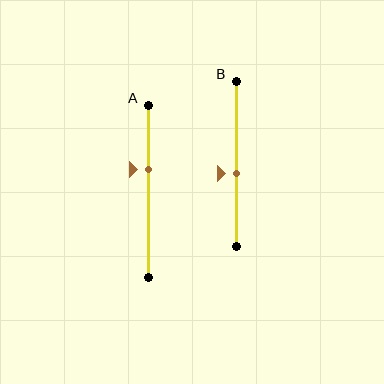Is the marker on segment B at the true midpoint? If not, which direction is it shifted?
No, the marker on segment B is shifted downward by about 6% of the segment length.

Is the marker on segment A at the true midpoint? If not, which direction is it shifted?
No, the marker on segment A is shifted upward by about 13% of the segment length.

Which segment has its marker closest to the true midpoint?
Segment B has its marker closest to the true midpoint.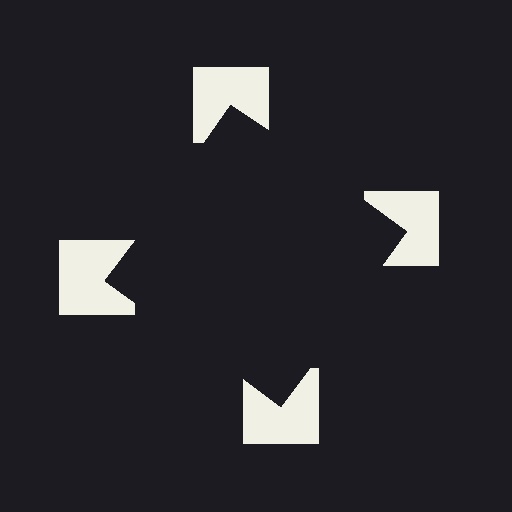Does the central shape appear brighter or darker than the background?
It typically appears slightly darker than the background, even though no actual brightness change is drawn.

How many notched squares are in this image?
There are 4 — one at each vertex of the illusory square.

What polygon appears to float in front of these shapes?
An illusory square — its edges are inferred from the aligned wedge cuts in the notched squares, not physically drawn.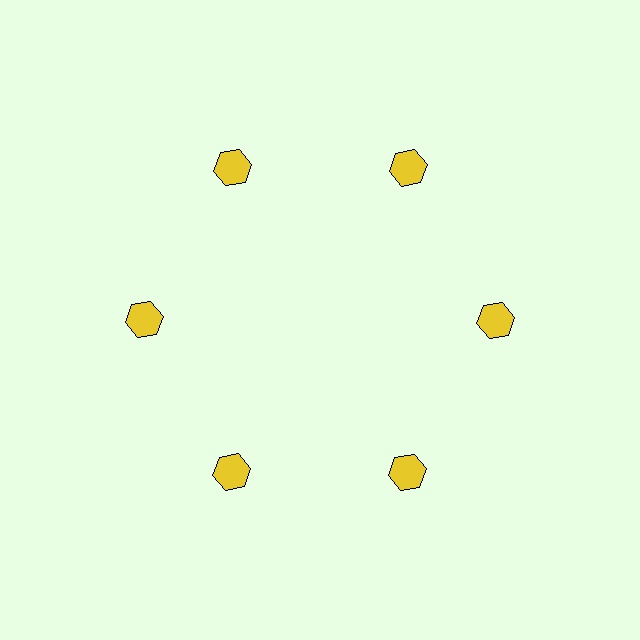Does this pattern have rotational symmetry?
Yes, this pattern has 6-fold rotational symmetry. It looks the same after rotating 60 degrees around the center.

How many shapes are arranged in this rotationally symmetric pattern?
There are 6 shapes, arranged in 6 groups of 1.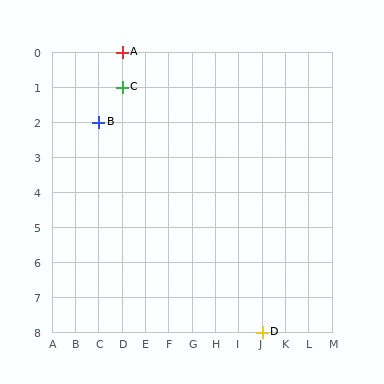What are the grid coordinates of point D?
Point D is at grid coordinates (J, 8).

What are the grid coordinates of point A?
Point A is at grid coordinates (D, 0).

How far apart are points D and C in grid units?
Points D and C are 6 columns and 7 rows apart (about 9.2 grid units diagonally).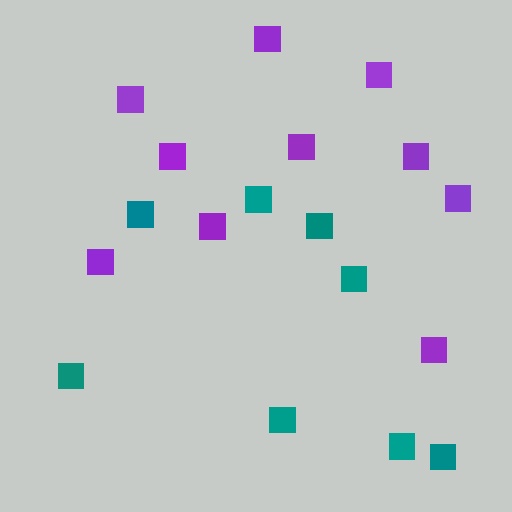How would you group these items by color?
There are 2 groups: one group of purple squares (10) and one group of teal squares (8).